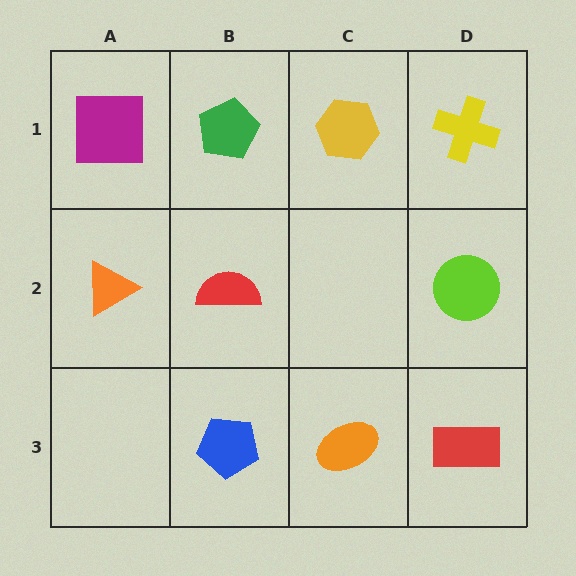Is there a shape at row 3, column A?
No, that cell is empty.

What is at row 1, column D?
A yellow cross.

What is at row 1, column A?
A magenta square.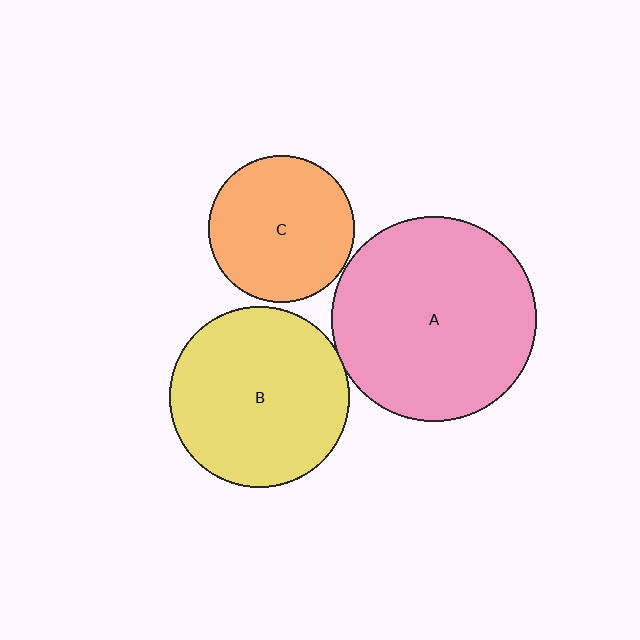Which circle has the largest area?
Circle A (pink).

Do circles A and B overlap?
Yes.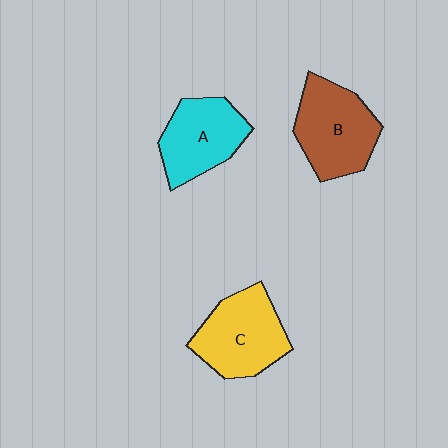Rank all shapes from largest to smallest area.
From largest to smallest: B (brown), C (yellow), A (cyan).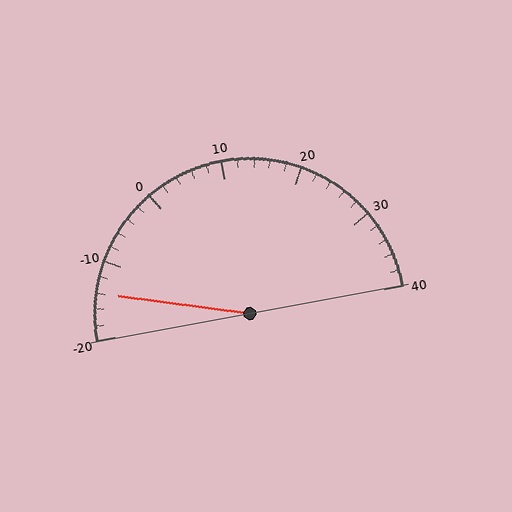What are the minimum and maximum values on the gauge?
The gauge ranges from -20 to 40.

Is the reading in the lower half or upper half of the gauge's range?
The reading is in the lower half of the range (-20 to 40).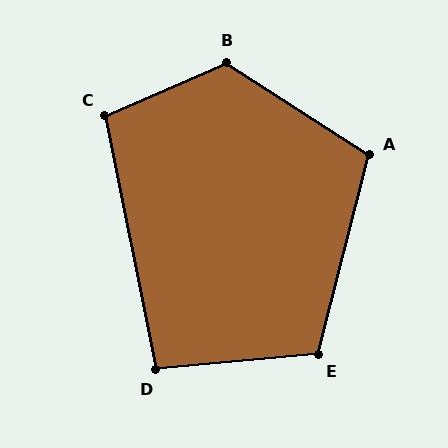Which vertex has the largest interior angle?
B, at approximately 124 degrees.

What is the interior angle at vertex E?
Approximately 110 degrees (obtuse).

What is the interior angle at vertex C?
Approximately 102 degrees (obtuse).